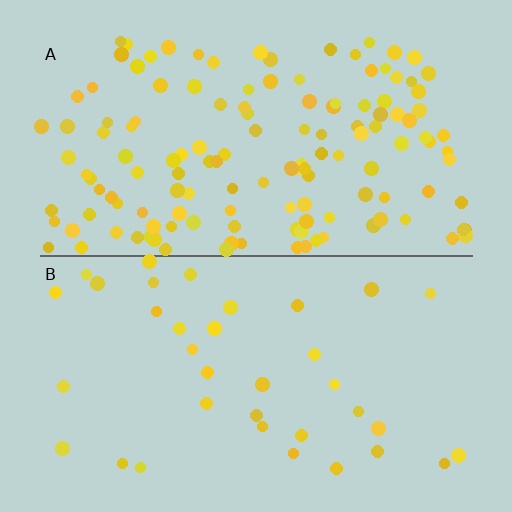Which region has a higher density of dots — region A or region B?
A (the top).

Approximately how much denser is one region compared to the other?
Approximately 3.9× — region A over region B.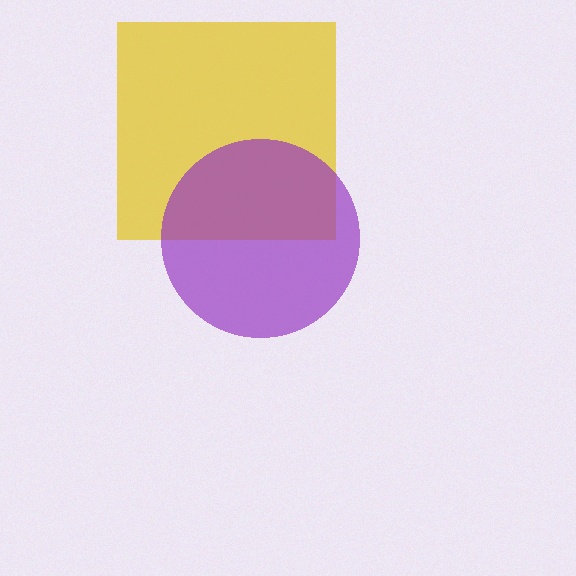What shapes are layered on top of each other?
The layered shapes are: a yellow square, a purple circle.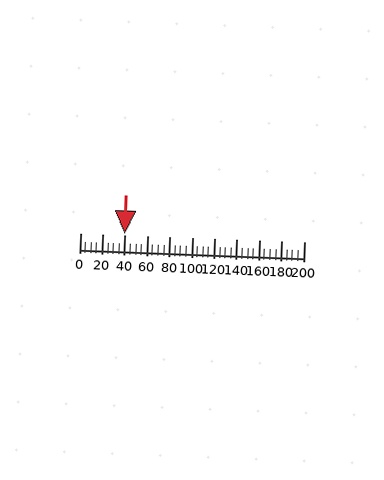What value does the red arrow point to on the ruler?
The red arrow points to approximately 40.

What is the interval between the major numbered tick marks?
The major tick marks are spaced 20 units apart.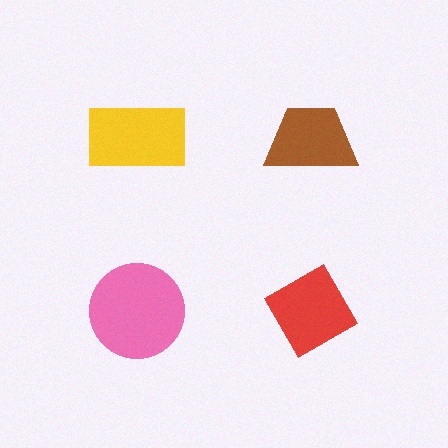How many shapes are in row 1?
2 shapes.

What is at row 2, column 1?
A pink circle.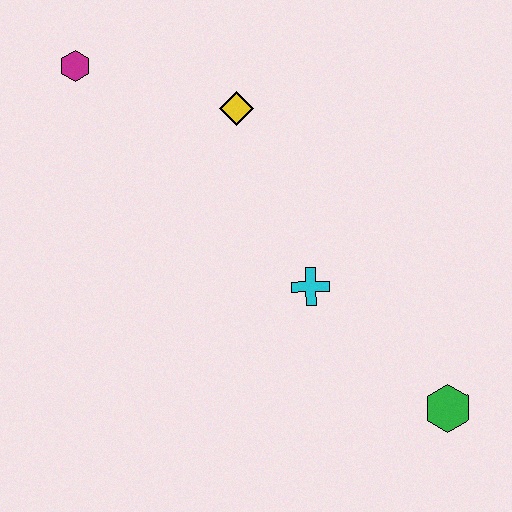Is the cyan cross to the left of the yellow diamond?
No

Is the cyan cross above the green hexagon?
Yes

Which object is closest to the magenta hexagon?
The yellow diamond is closest to the magenta hexagon.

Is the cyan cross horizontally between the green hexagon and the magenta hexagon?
Yes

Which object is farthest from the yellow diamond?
The green hexagon is farthest from the yellow diamond.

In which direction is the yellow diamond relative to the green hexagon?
The yellow diamond is above the green hexagon.